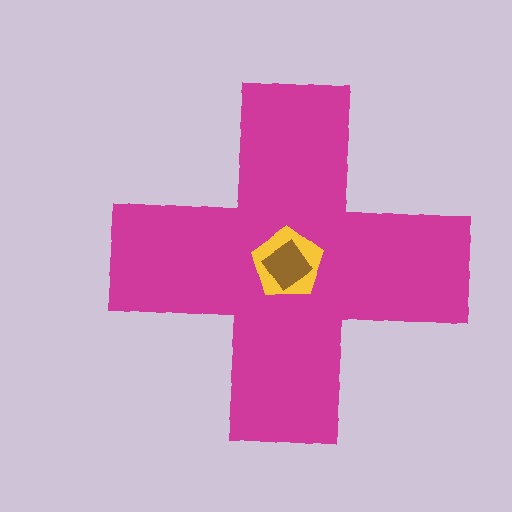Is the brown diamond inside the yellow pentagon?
Yes.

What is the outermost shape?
The magenta cross.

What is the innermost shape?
The brown diamond.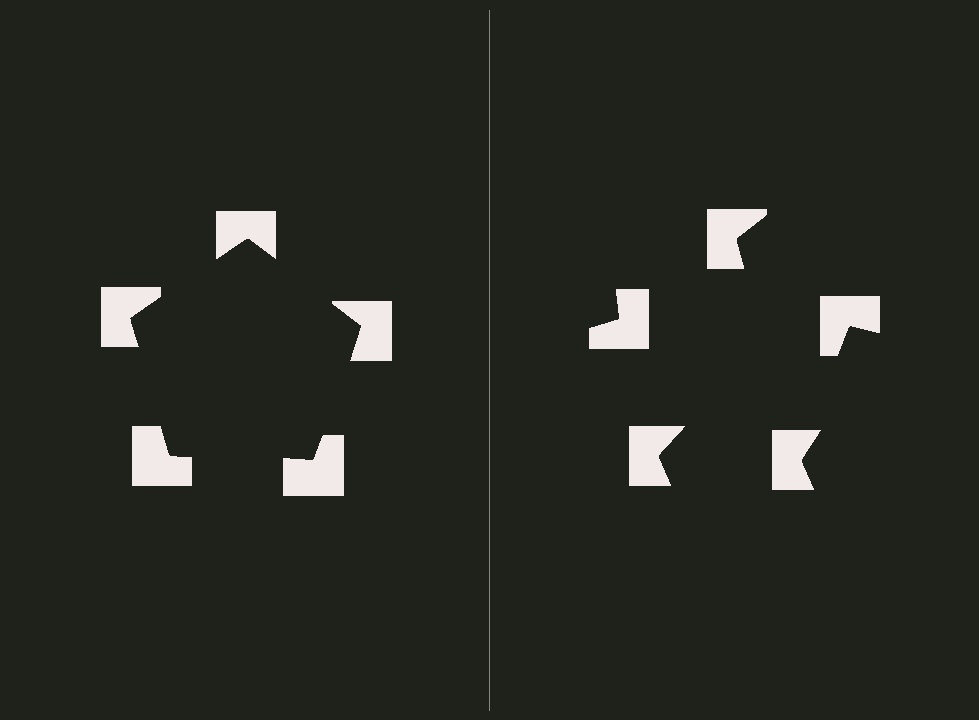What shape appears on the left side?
An illusory pentagon.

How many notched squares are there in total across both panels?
10 — 5 on each side.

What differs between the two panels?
The notched squares are positioned identically on both sides; only the wedge orientations differ. On the left they align to a pentagon; on the right they are misaligned.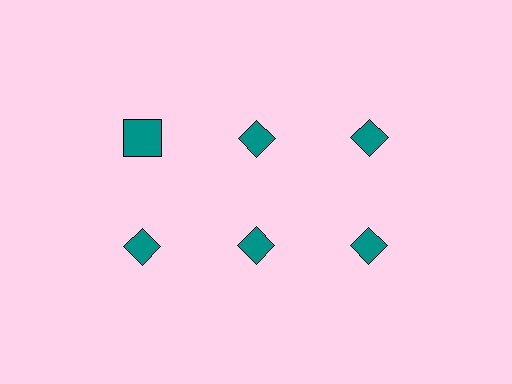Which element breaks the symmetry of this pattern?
The teal square in the top row, leftmost column breaks the symmetry. All other shapes are teal diamonds.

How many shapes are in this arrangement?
There are 6 shapes arranged in a grid pattern.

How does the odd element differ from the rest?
It has a different shape: square instead of diamond.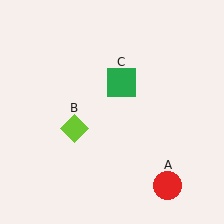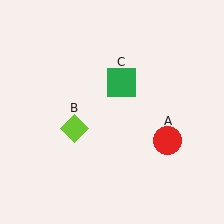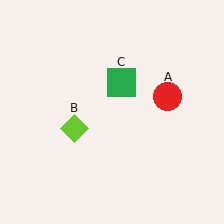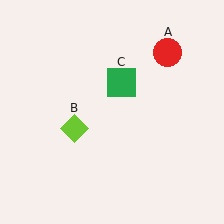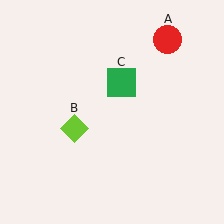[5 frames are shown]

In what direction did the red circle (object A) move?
The red circle (object A) moved up.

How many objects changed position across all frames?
1 object changed position: red circle (object A).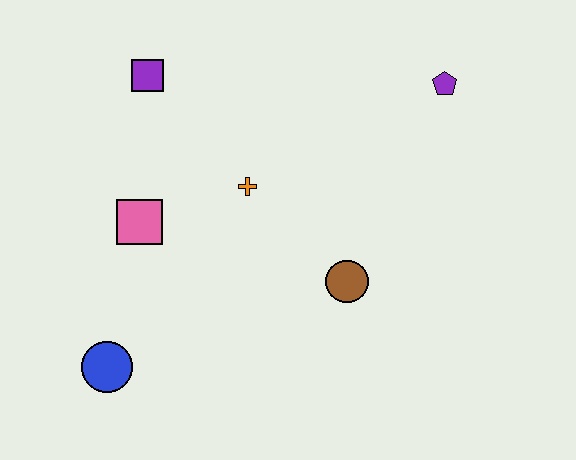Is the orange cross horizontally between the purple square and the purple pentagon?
Yes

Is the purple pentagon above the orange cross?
Yes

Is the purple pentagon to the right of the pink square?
Yes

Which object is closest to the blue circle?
The pink square is closest to the blue circle.